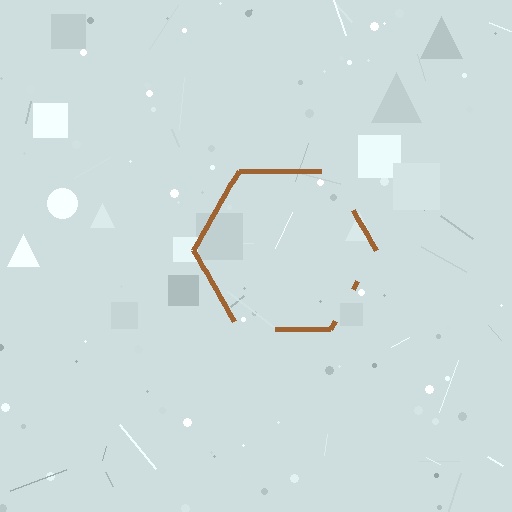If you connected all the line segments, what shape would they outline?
They would outline a hexagon.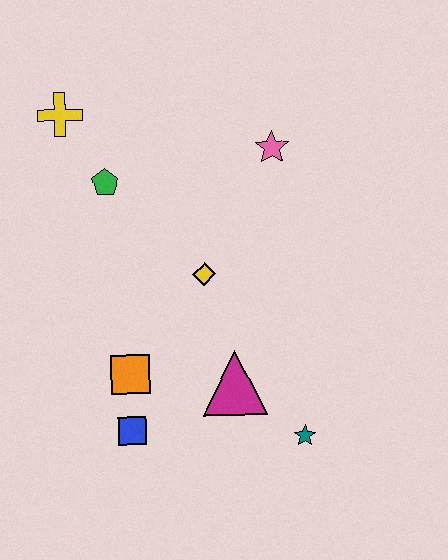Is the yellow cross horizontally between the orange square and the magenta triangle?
No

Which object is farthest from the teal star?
The yellow cross is farthest from the teal star.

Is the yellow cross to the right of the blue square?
No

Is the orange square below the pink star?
Yes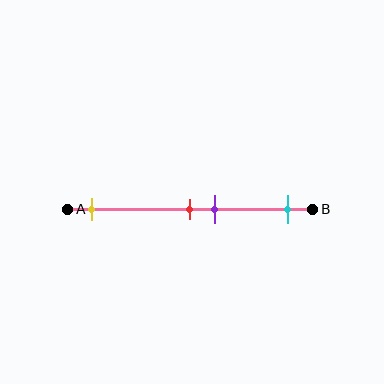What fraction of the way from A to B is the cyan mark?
The cyan mark is approximately 90% (0.9) of the way from A to B.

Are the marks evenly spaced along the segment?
No, the marks are not evenly spaced.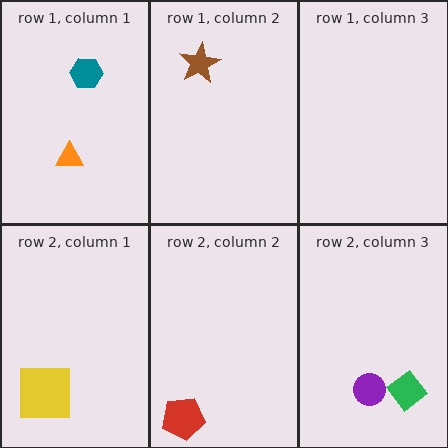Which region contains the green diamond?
The row 2, column 3 region.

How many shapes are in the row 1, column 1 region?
2.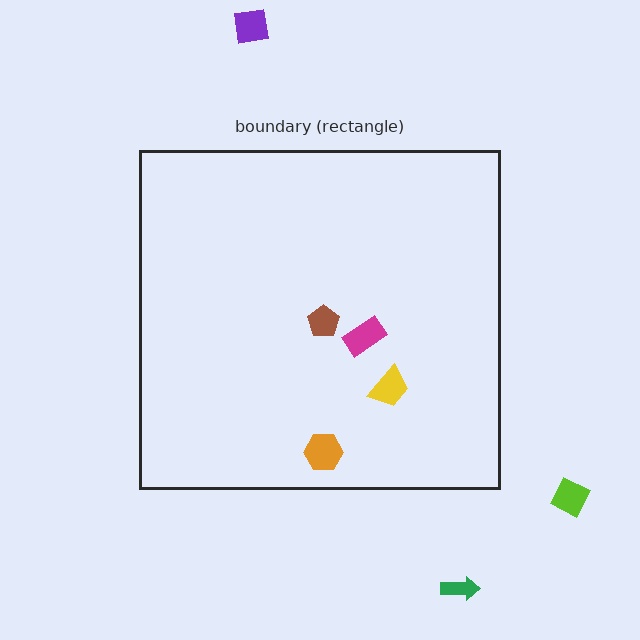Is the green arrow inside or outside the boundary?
Outside.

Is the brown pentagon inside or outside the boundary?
Inside.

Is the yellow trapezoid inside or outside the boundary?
Inside.